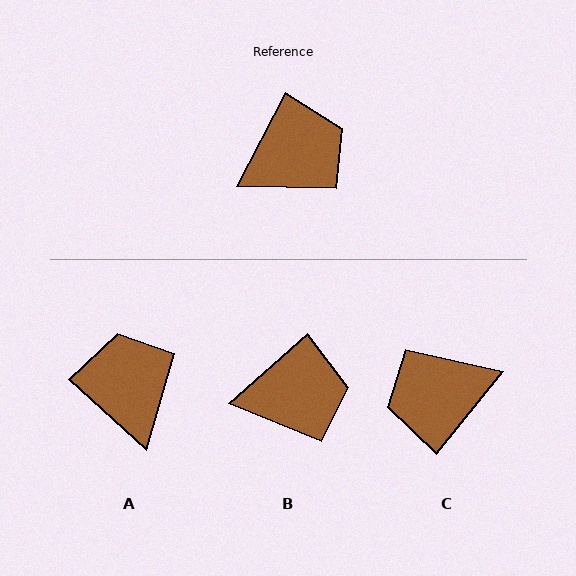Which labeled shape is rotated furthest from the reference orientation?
C, about 169 degrees away.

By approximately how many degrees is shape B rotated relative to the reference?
Approximately 20 degrees clockwise.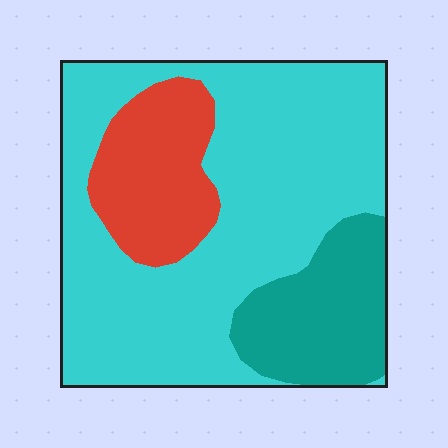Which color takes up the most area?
Cyan, at roughly 65%.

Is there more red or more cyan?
Cyan.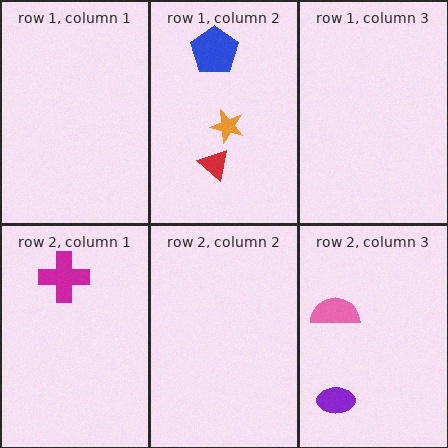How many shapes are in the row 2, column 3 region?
2.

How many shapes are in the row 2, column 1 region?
1.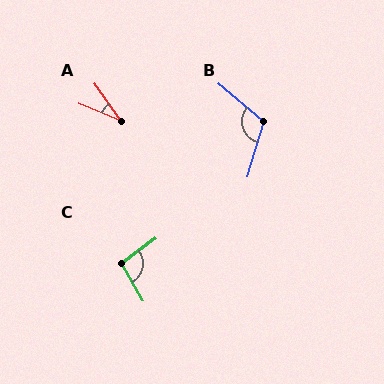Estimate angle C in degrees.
Approximately 97 degrees.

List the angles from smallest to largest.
A (32°), C (97°), B (114°).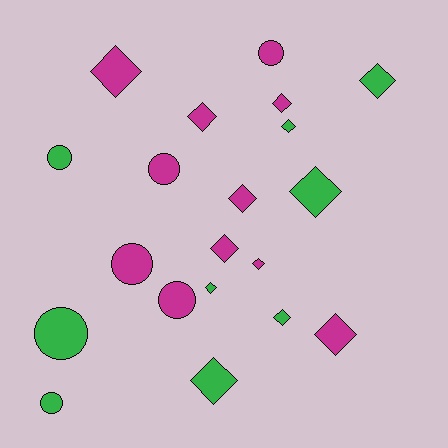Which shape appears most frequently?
Diamond, with 13 objects.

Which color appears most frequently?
Magenta, with 11 objects.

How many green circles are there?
There are 3 green circles.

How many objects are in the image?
There are 20 objects.